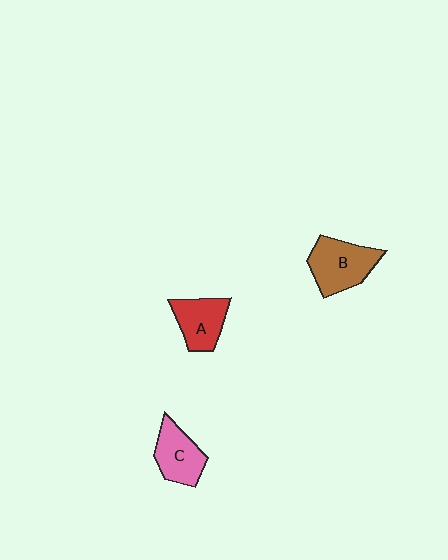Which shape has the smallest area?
Shape A (red).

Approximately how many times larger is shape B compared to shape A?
Approximately 1.3 times.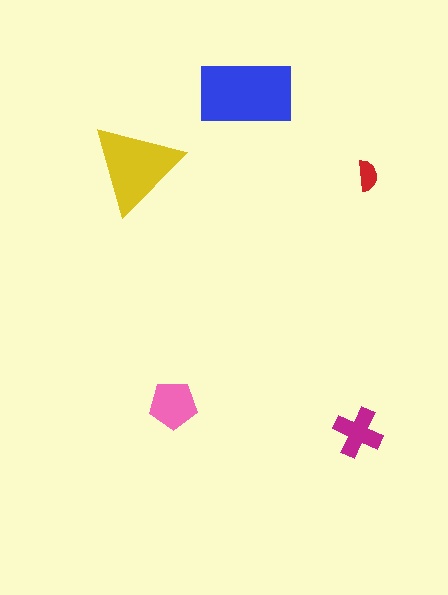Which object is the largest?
The blue rectangle.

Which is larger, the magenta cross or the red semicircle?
The magenta cross.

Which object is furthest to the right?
The red semicircle is rightmost.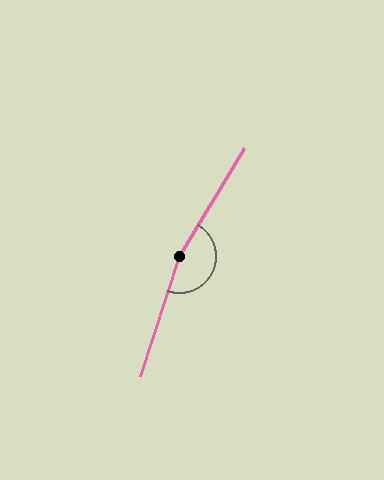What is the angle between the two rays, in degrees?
Approximately 168 degrees.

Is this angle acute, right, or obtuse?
It is obtuse.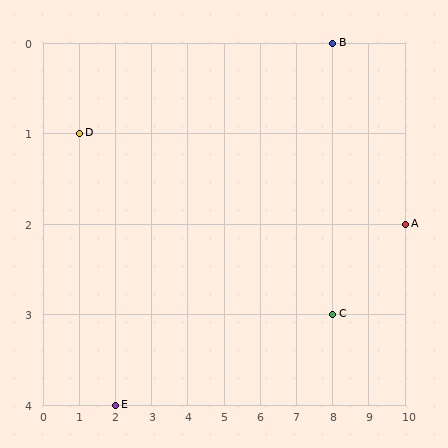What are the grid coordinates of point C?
Point C is at grid coordinates (8, 3).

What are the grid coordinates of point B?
Point B is at grid coordinates (8, 0).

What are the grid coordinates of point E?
Point E is at grid coordinates (2, 4).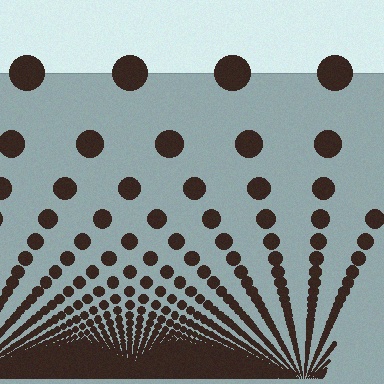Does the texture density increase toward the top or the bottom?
Density increases toward the bottom.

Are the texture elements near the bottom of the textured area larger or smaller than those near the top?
Smaller. The gradient is inverted — elements near the bottom are smaller and denser.